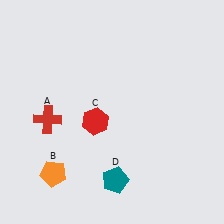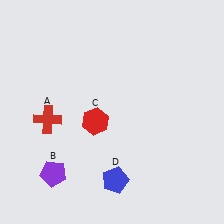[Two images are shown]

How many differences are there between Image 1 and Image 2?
There are 2 differences between the two images.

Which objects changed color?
B changed from orange to purple. D changed from teal to blue.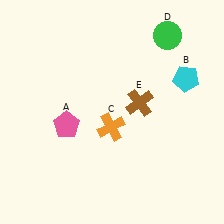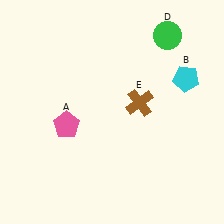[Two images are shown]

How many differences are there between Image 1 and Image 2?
There is 1 difference between the two images.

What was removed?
The orange cross (C) was removed in Image 2.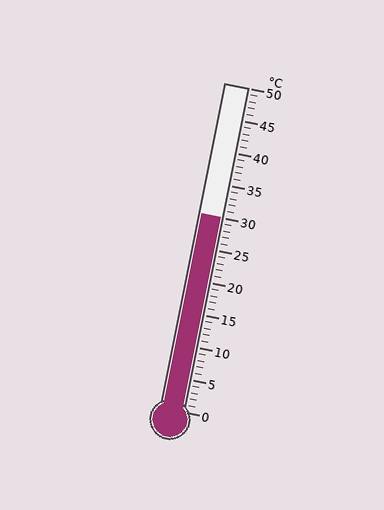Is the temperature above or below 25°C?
The temperature is above 25°C.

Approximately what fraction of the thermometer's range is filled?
The thermometer is filled to approximately 60% of its range.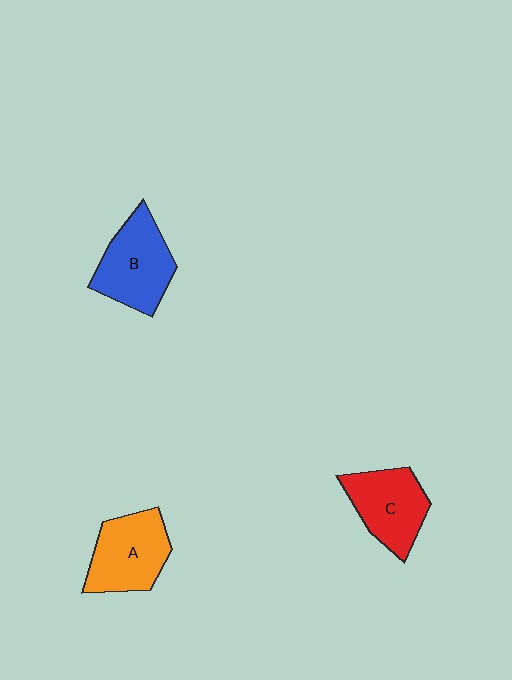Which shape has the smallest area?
Shape C (red).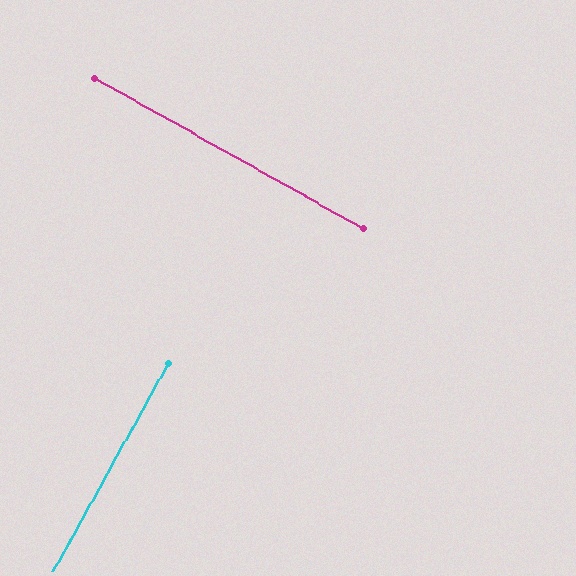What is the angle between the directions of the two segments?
Approximately 90 degrees.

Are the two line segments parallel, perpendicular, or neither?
Perpendicular — they meet at approximately 90°.